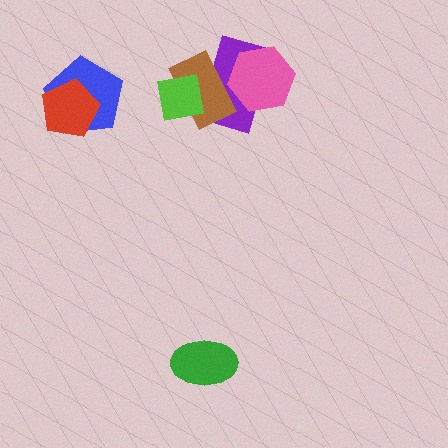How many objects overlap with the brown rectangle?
3 objects overlap with the brown rectangle.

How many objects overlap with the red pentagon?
1 object overlaps with the red pentagon.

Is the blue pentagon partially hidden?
Yes, it is partially covered by another shape.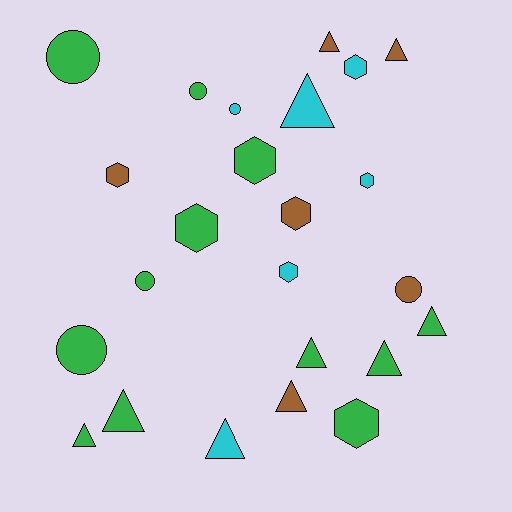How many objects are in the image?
There are 24 objects.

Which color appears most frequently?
Green, with 12 objects.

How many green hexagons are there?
There are 3 green hexagons.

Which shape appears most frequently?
Triangle, with 10 objects.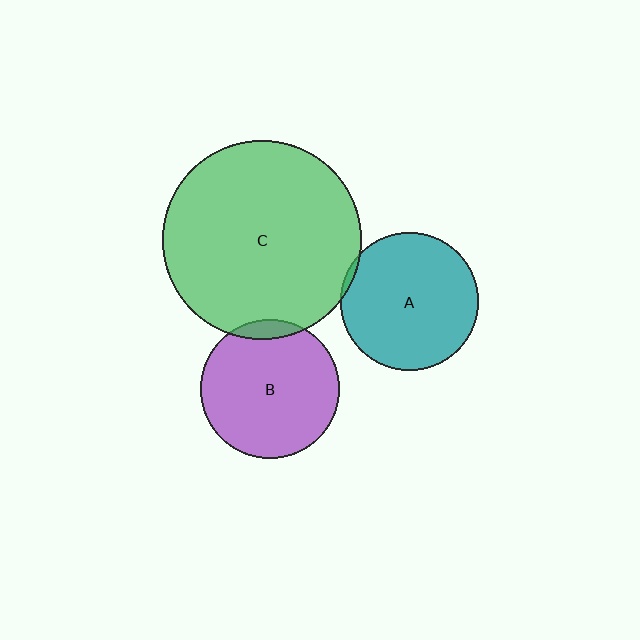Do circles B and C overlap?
Yes.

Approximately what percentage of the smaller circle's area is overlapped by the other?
Approximately 5%.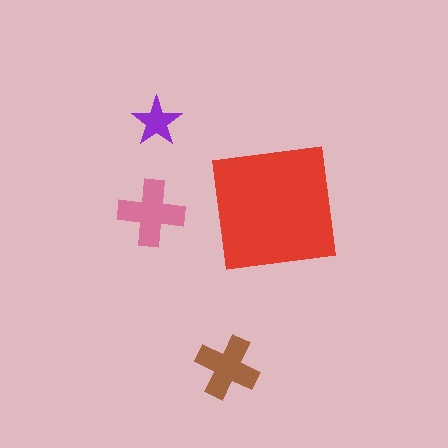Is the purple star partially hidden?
No, the purple star is fully visible.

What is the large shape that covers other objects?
A red square.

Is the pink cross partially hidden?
No, the pink cross is fully visible.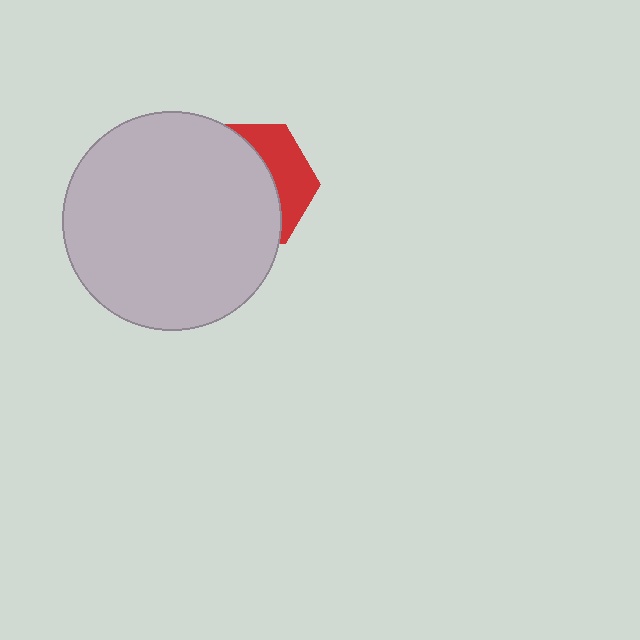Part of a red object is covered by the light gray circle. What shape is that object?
It is a hexagon.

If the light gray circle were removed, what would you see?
You would see the complete red hexagon.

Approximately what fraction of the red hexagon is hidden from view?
Roughly 66% of the red hexagon is hidden behind the light gray circle.